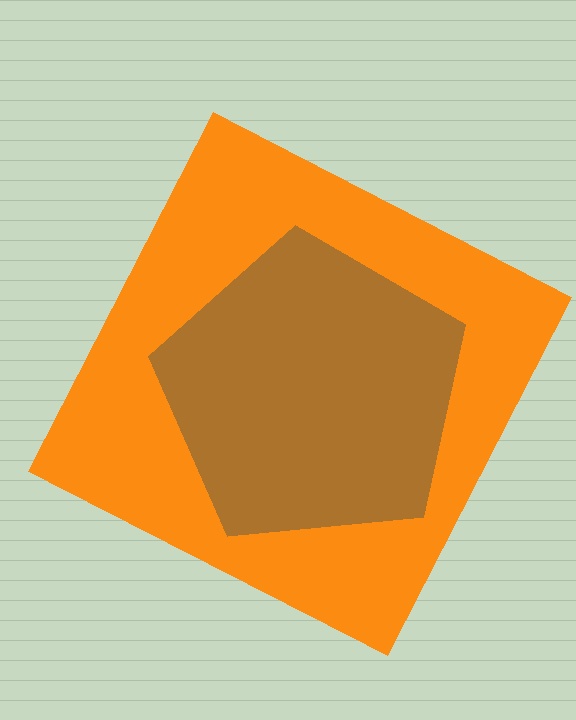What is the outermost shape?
The orange square.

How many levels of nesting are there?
2.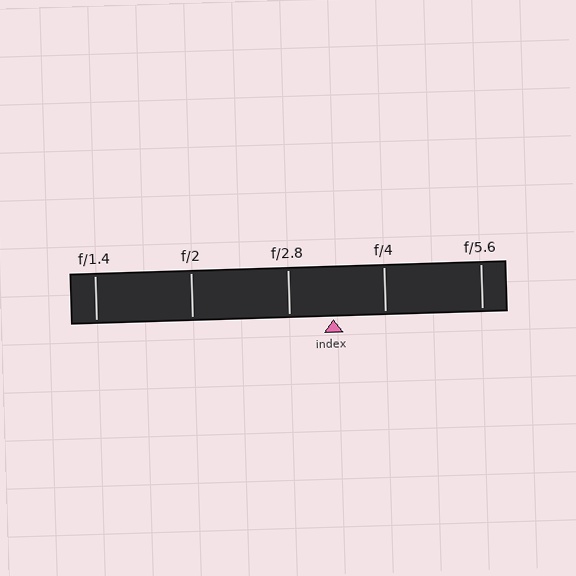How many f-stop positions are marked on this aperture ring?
There are 5 f-stop positions marked.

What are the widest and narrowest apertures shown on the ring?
The widest aperture shown is f/1.4 and the narrowest is f/5.6.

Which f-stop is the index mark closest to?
The index mark is closest to f/2.8.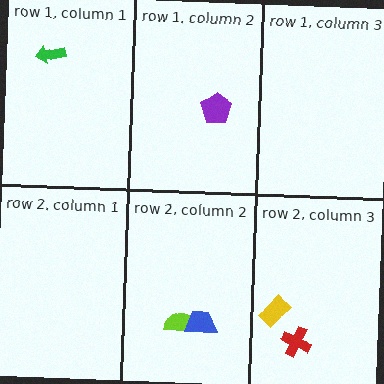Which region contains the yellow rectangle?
The row 2, column 3 region.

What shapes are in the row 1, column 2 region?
The purple pentagon.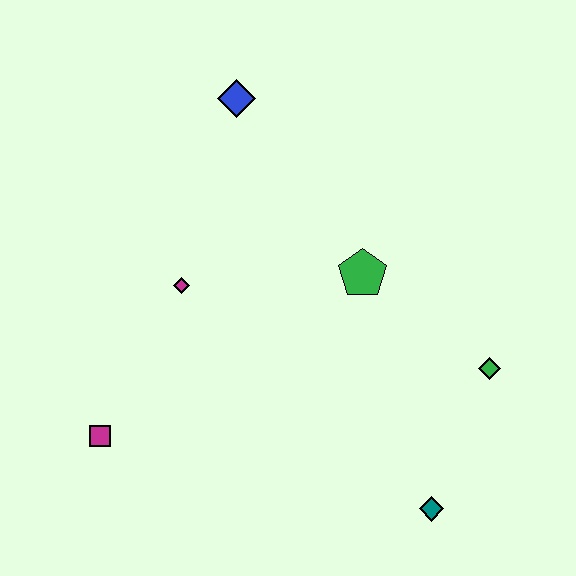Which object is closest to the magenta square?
The magenta diamond is closest to the magenta square.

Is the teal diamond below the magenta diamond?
Yes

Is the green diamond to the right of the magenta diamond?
Yes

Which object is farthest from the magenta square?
The green diamond is farthest from the magenta square.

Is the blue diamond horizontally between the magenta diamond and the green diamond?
Yes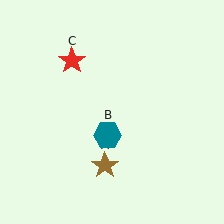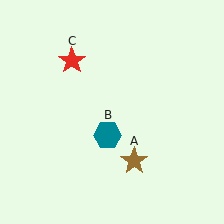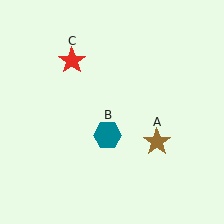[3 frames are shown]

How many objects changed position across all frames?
1 object changed position: brown star (object A).